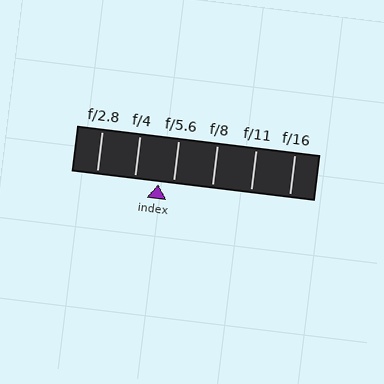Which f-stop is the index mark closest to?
The index mark is closest to f/5.6.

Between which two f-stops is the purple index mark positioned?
The index mark is between f/4 and f/5.6.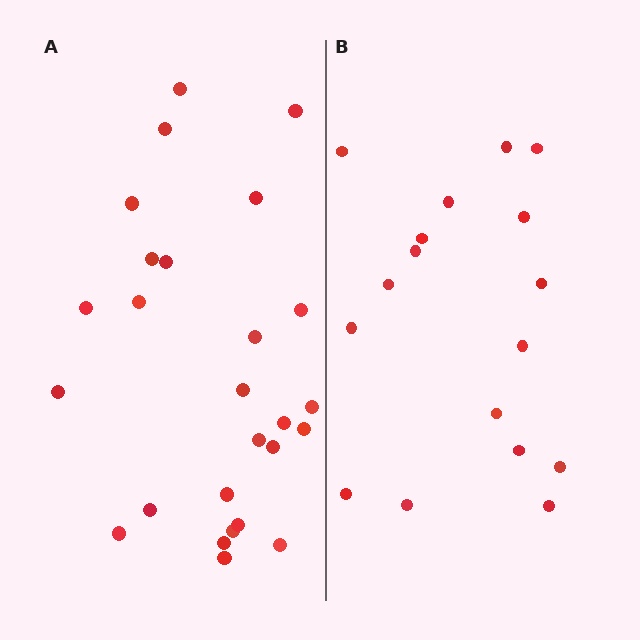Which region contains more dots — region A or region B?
Region A (the left region) has more dots.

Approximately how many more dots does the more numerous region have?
Region A has roughly 8 or so more dots than region B.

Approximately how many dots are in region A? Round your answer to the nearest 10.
About 30 dots. (The exact count is 26, which rounds to 30.)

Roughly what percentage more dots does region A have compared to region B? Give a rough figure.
About 55% more.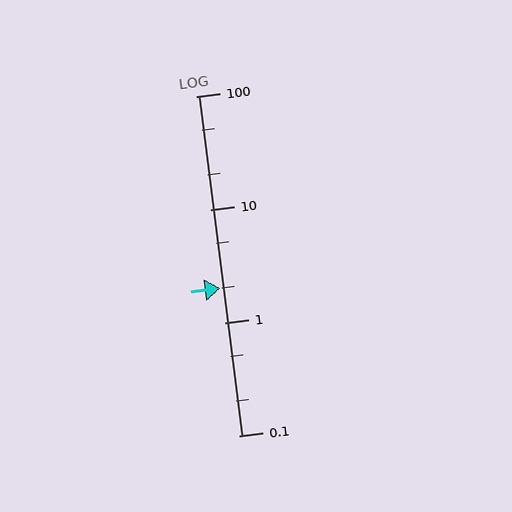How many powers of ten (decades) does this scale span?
The scale spans 3 decades, from 0.1 to 100.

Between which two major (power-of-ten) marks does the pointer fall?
The pointer is between 1 and 10.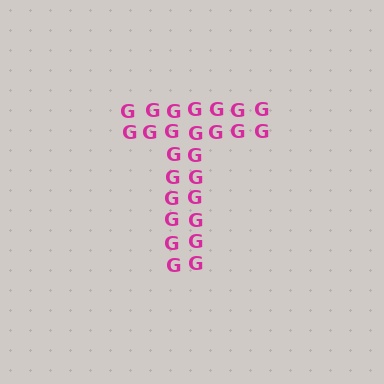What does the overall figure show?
The overall figure shows the letter T.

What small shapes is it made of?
It is made of small letter G's.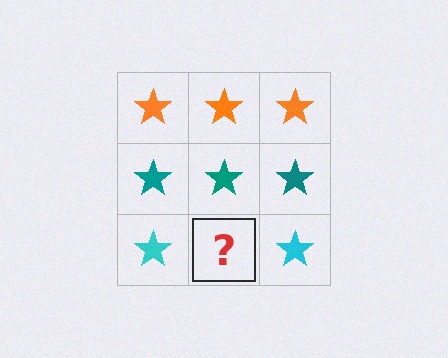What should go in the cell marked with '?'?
The missing cell should contain a cyan star.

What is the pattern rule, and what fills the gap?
The rule is that each row has a consistent color. The gap should be filled with a cyan star.